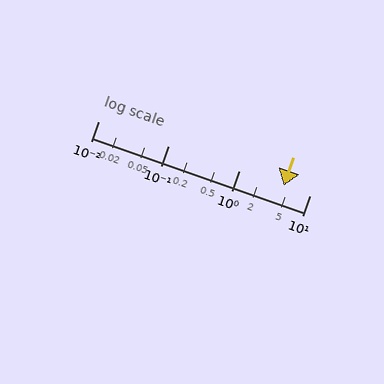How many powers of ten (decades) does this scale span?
The scale spans 3 decades, from 0.01 to 10.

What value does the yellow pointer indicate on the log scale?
The pointer indicates approximately 4.3.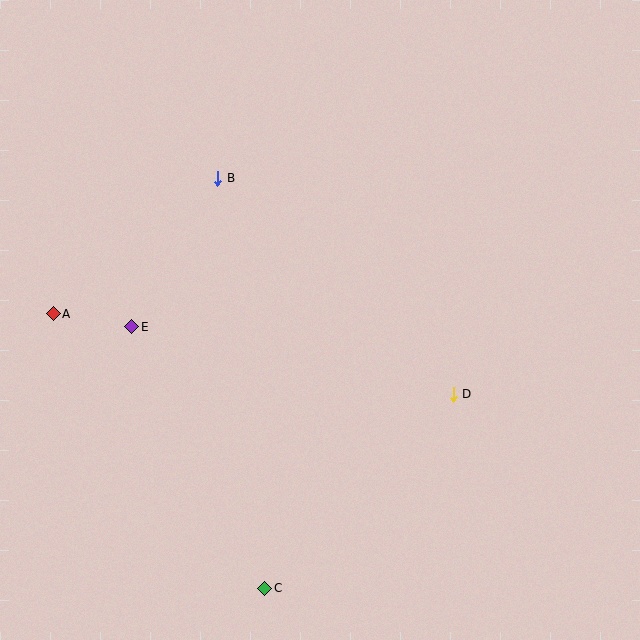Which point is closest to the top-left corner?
Point B is closest to the top-left corner.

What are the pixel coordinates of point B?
Point B is at (218, 178).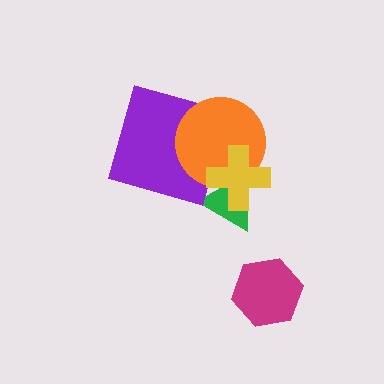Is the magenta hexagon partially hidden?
No, no other shape covers it.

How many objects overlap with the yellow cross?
2 objects overlap with the yellow cross.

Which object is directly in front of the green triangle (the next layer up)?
The orange circle is directly in front of the green triangle.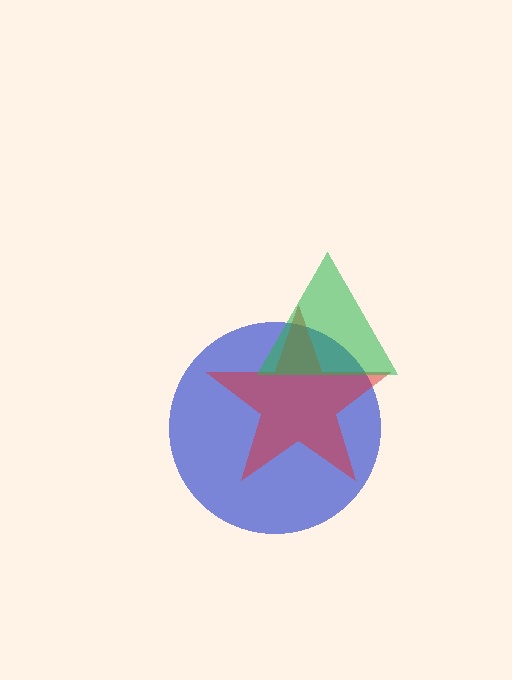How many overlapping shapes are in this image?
There are 3 overlapping shapes in the image.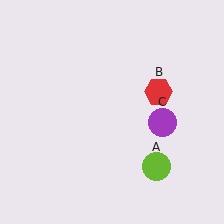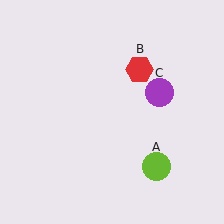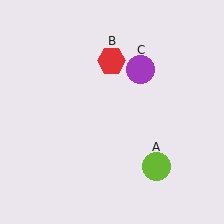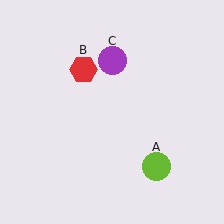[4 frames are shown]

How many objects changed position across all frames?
2 objects changed position: red hexagon (object B), purple circle (object C).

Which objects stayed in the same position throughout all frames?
Lime circle (object A) remained stationary.